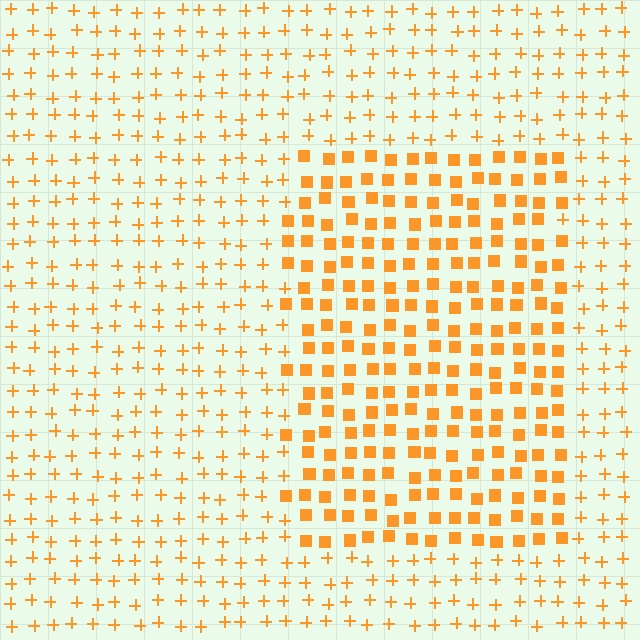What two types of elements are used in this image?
The image uses squares inside the rectangle region and plus signs outside it.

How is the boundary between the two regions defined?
The boundary is defined by a change in element shape: squares inside vs. plus signs outside. All elements share the same color and spacing.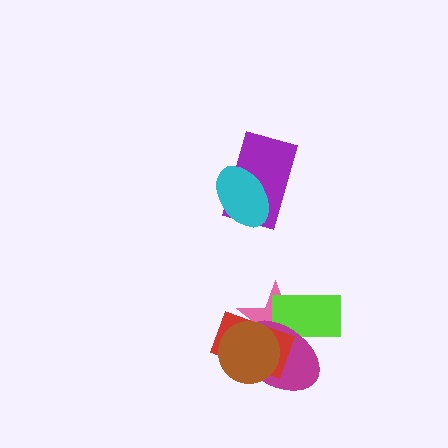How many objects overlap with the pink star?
4 objects overlap with the pink star.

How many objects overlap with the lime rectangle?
3 objects overlap with the lime rectangle.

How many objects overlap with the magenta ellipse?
4 objects overlap with the magenta ellipse.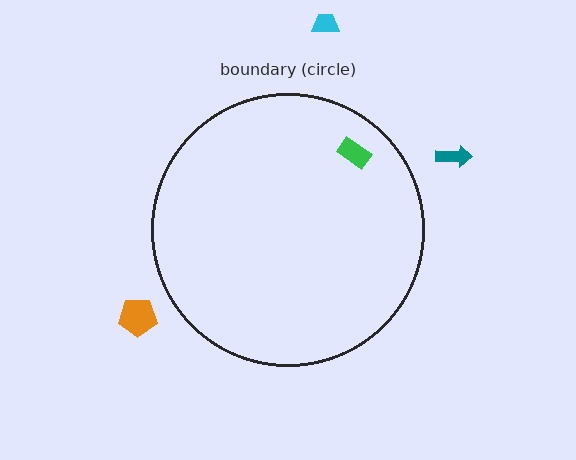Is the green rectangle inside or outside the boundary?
Inside.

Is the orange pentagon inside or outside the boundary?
Outside.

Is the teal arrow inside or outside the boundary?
Outside.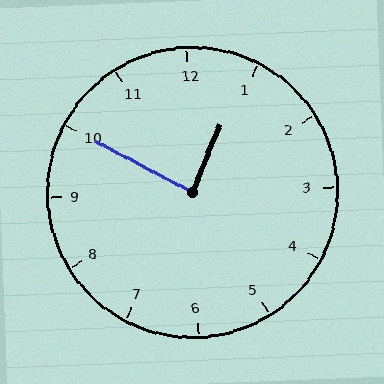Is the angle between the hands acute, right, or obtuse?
It is right.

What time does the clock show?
12:50.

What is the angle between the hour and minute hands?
Approximately 85 degrees.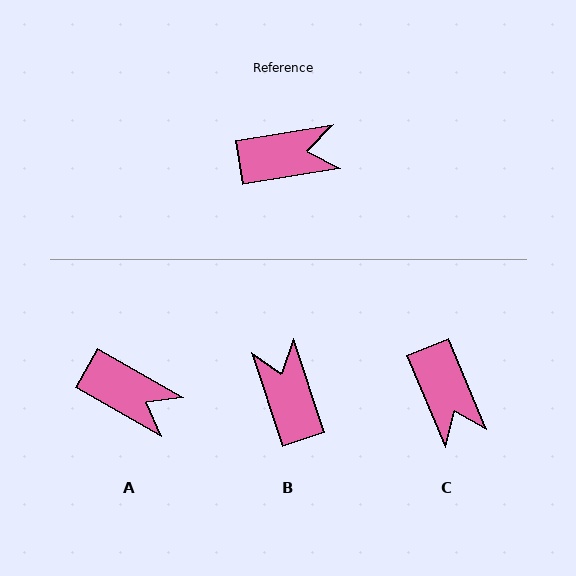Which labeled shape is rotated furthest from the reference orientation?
B, about 99 degrees away.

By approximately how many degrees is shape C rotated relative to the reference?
Approximately 77 degrees clockwise.